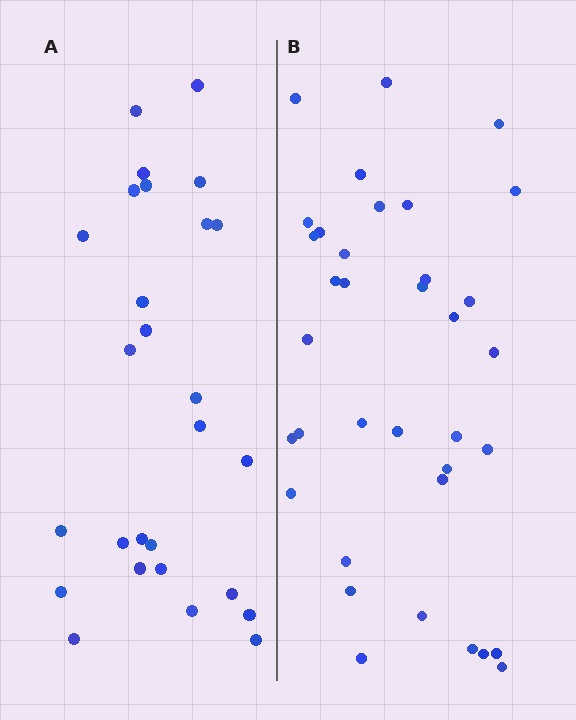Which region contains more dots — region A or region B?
Region B (the right region) has more dots.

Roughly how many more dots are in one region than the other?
Region B has roughly 8 or so more dots than region A.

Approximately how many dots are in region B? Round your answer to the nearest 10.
About 40 dots. (The exact count is 36, which rounds to 40.)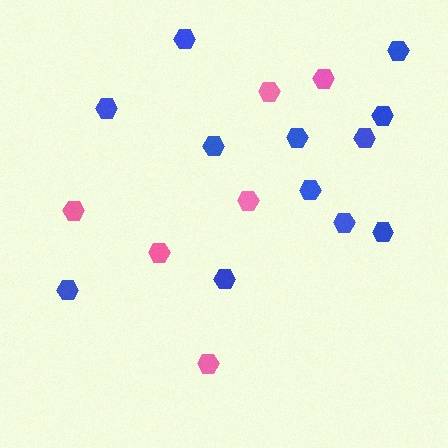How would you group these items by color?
There are 2 groups: one group of pink hexagons (6) and one group of blue hexagons (12).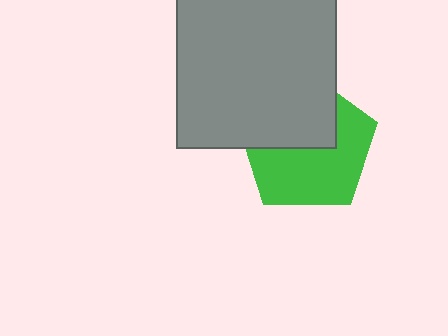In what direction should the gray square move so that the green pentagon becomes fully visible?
The gray square should move up. That is the shortest direction to clear the overlap and leave the green pentagon fully visible.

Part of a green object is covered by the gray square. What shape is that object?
It is a pentagon.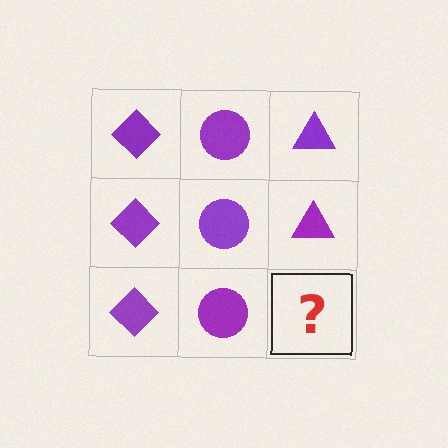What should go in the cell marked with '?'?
The missing cell should contain a purple triangle.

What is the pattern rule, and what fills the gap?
The rule is that each column has a consistent shape. The gap should be filled with a purple triangle.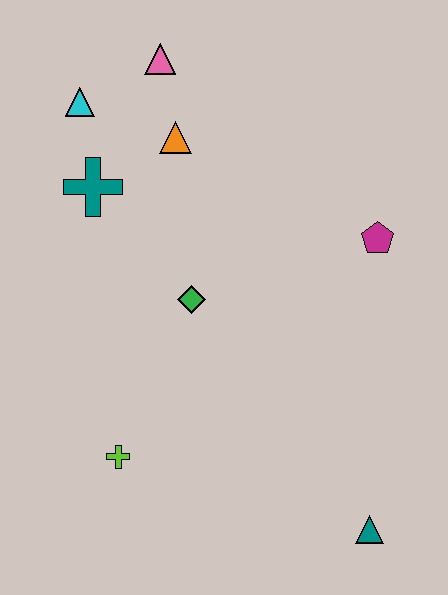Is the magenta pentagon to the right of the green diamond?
Yes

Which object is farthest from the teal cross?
The teal triangle is farthest from the teal cross.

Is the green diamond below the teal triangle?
No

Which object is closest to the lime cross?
The green diamond is closest to the lime cross.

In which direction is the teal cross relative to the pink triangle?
The teal cross is below the pink triangle.